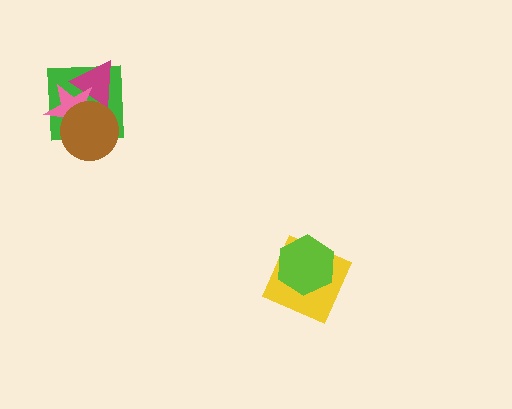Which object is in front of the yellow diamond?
The lime hexagon is in front of the yellow diamond.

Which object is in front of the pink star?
The brown circle is in front of the pink star.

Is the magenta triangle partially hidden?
Yes, it is partially covered by another shape.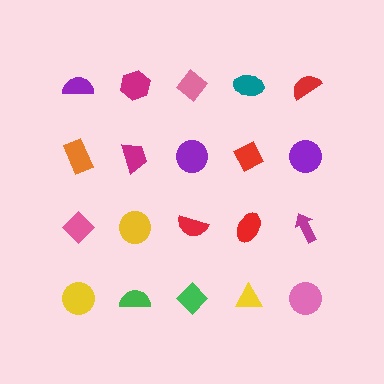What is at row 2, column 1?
An orange rectangle.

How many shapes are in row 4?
5 shapes.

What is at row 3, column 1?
A pink diamond.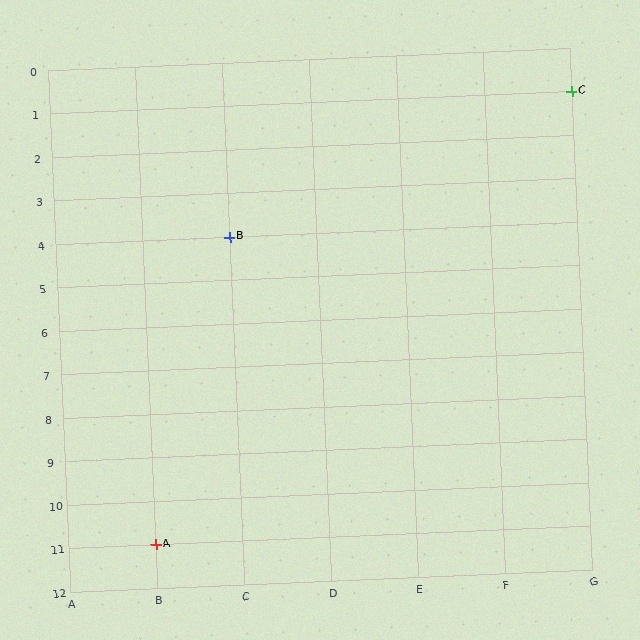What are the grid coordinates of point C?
Point C is at grid coordinates (G, 1).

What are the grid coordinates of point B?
Point B is at grid coordinates (C, 4).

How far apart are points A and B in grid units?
Points A and B are 1 column and 7 rows apart (about 7.1 grid units diagonally).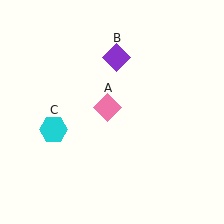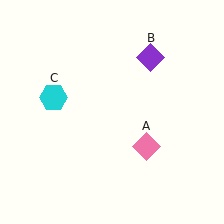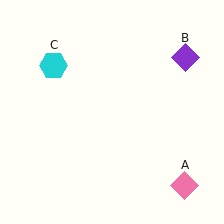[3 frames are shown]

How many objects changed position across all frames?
3 objects changed position: pink diamond (object A), purple diamond (object B), cyan hexagon (object C).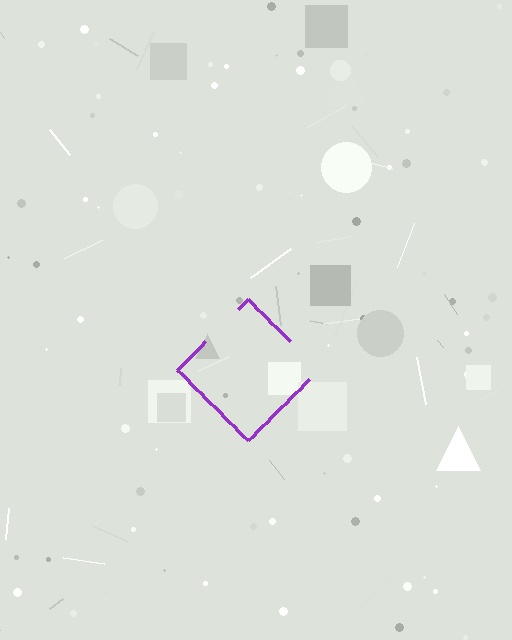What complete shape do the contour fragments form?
The contour fragments form a diamond.